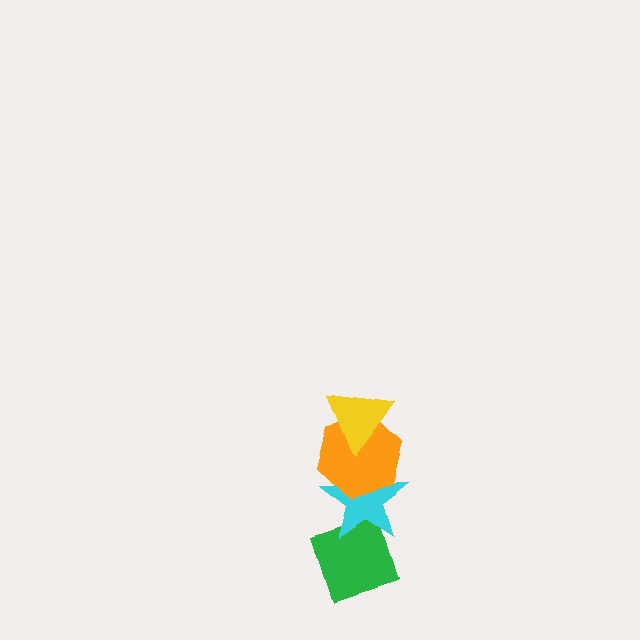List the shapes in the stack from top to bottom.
From top to bottom: the yellow triangle, the orange hexagon, the cyan star, the green diamond.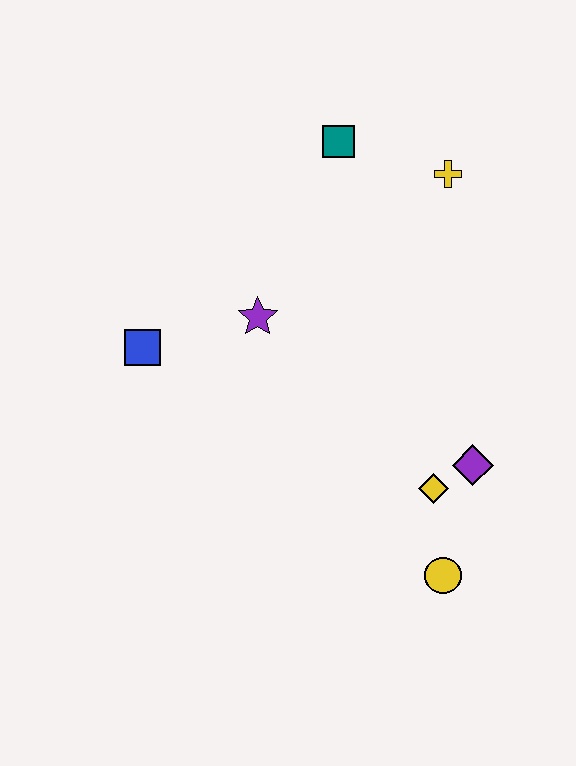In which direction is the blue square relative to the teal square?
The blue square is below the teal square.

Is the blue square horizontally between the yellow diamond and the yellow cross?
No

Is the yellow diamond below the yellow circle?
No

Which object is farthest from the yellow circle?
The teal square is farthest from the yellow circle.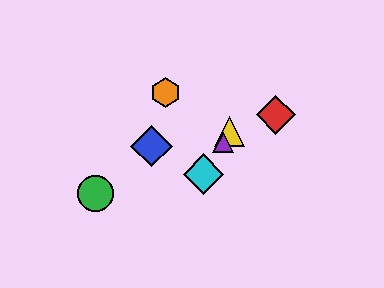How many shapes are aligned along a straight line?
3 shapes (the yellow triangle, the purple triangle, the cyan diamond) are aligned along a straight line.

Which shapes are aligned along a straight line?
The yellow triangle, the purple triangle, the cyan diamond are aligned along a straight line.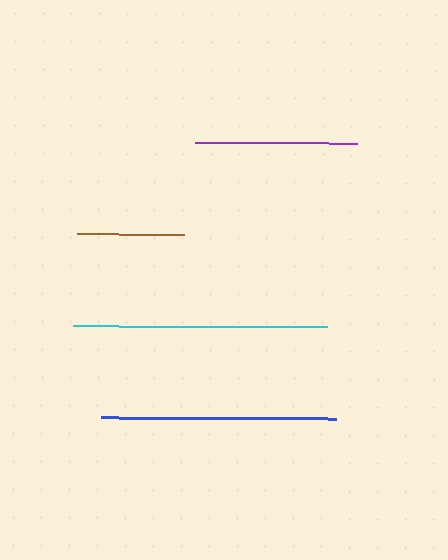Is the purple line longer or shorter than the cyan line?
The cyan line is longer than the purple line.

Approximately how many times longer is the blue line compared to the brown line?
The blue line is approximately 2.2 times the length of the brown line.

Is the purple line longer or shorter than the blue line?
The blue line is longer than the purple line.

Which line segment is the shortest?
The brown line is the shortest at approximately 106 pixels.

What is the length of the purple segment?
The purple segment is approximately 162 pixels long.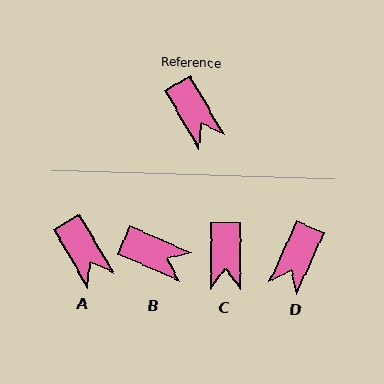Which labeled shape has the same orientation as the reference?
A.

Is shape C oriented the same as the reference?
No, it is off by about 30 degrees.